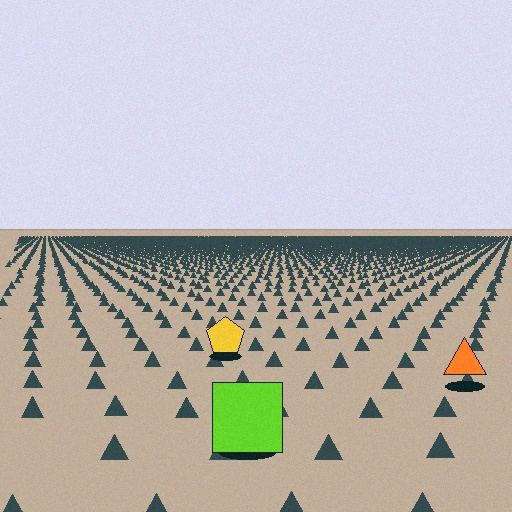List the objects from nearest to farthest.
From nearest to farthest: the lime square, the orange triangle, the yellow pentagon.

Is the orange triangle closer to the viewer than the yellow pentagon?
Yes. The orange triangle is closer — you can tell from the texture gradient: the ground texture is coarser near it.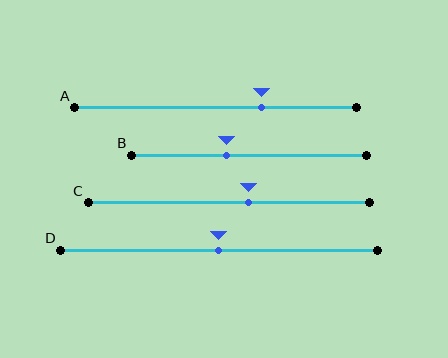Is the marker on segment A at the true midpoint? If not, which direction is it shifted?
No, the marker on segment A is shifted to the right by about 16% of the segment length.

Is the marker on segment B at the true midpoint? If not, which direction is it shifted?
No, the marker on segment B is shifted to the left by about 9% of the segment length.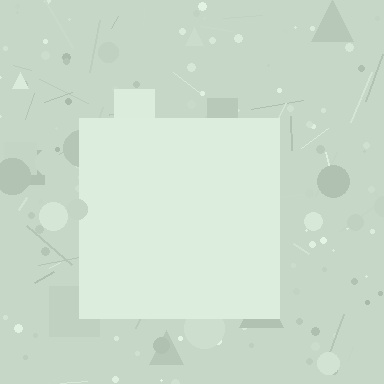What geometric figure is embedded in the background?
A square is embedded in the background.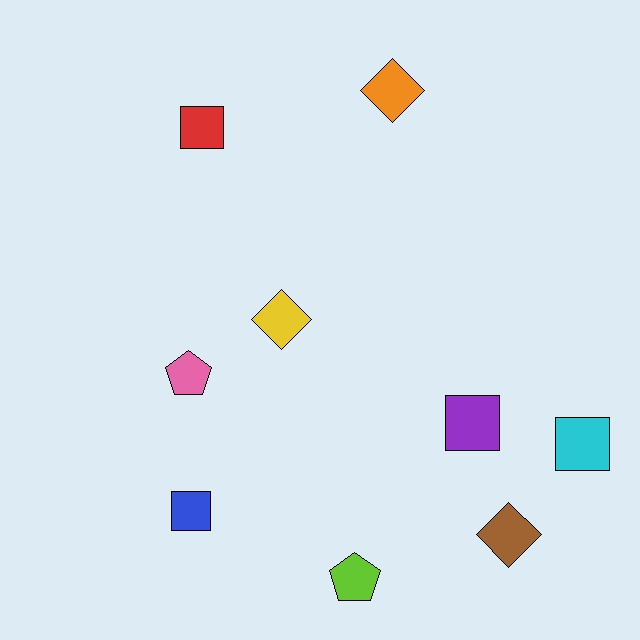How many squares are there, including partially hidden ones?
There are 4 squares.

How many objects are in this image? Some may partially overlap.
There are 9 objects.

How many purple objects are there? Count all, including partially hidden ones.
There is 1 purple object.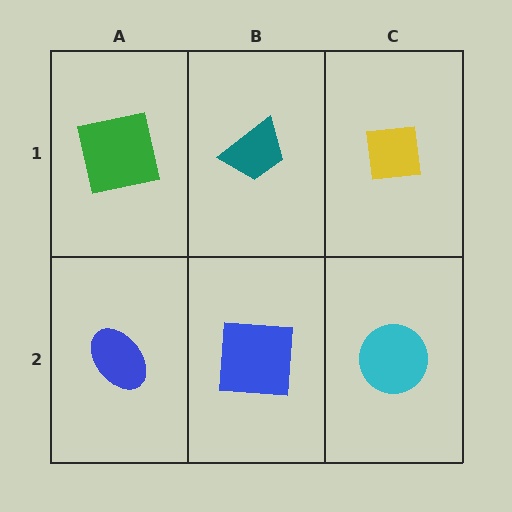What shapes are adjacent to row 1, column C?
A cyan circle (row 2, column C), a teal trapezoid (row 1, column B).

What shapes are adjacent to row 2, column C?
A yellow square (row 1, column C), a blue square (row 2, column B).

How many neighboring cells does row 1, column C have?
2.